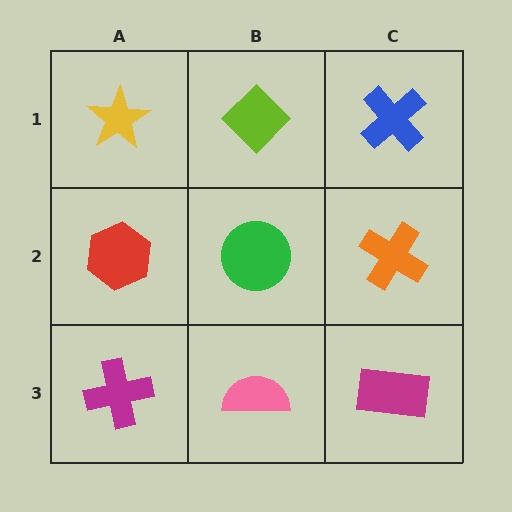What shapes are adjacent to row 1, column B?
A green circle (row 2, column B), a yellow star (row 1, column A), a blue cross (row 1, column C).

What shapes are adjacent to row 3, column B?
A green circle (row 2, column B), a magenta cross (row 3, column A), a magenta rectangle (row 3, column C).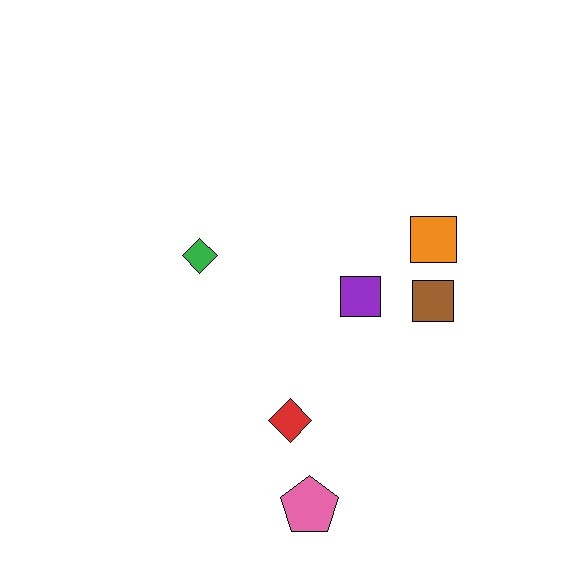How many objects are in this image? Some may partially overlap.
There are 6 objects.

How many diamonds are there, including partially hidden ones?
There are 2 diamonds.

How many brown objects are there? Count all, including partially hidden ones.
There is 1 brown object.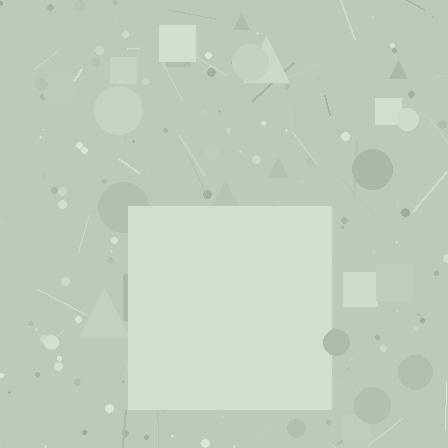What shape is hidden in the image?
A square is hidden in the image.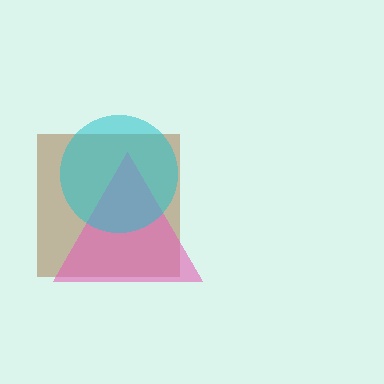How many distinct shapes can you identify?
There are 3 distinct shapes: a brown square, a pink triangle, a cyan circle.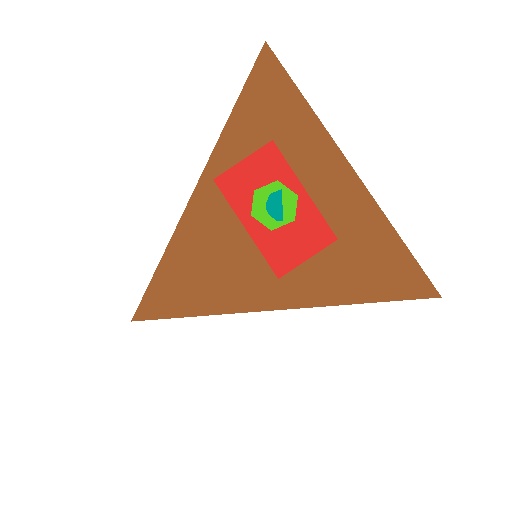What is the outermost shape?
The brown triangle.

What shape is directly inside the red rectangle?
The lime hexagon.